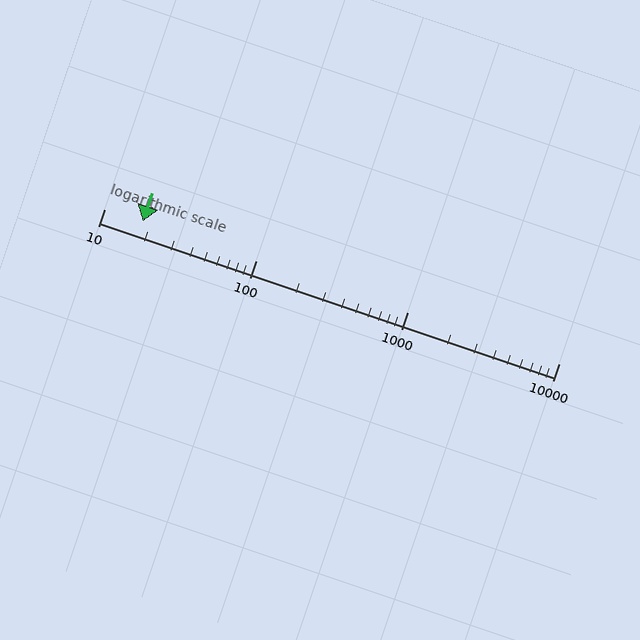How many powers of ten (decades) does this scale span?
The scale spans 3 decades, from 10 to 10000.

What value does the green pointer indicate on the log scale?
The pointer indicates approximately 18.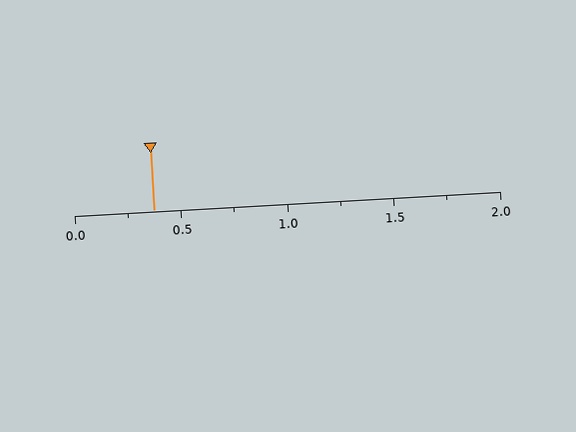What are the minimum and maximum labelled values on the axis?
The axis runs from 0.0 to 2.0.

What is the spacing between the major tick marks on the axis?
The major ticks are spaced 0.5 apart.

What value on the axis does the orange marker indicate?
The marker indicates approximately 0.38.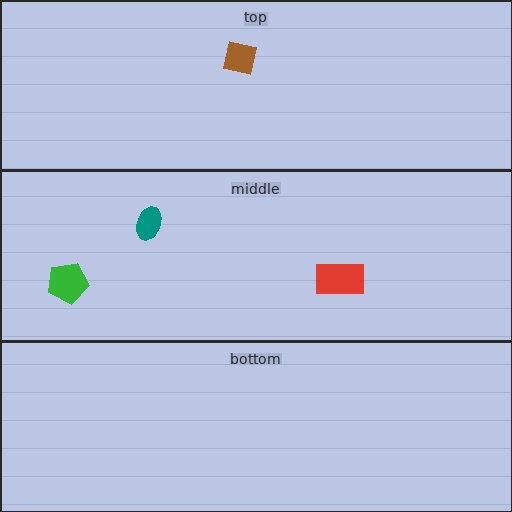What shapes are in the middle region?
The teal ellipse, the red rectangle, the green pentagon.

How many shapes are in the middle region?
3.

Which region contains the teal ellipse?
The middle region.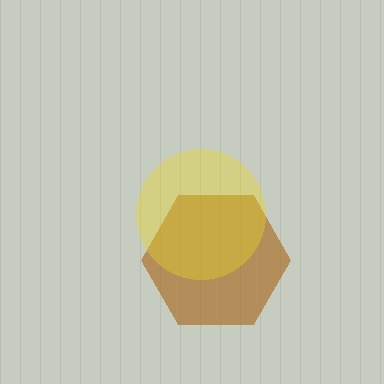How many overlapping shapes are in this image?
There are 2 overlapping shapes in the image.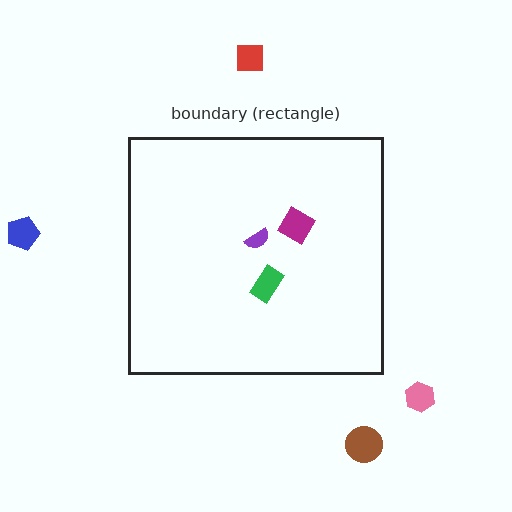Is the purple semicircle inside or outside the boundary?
Inside.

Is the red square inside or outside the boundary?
Outside.